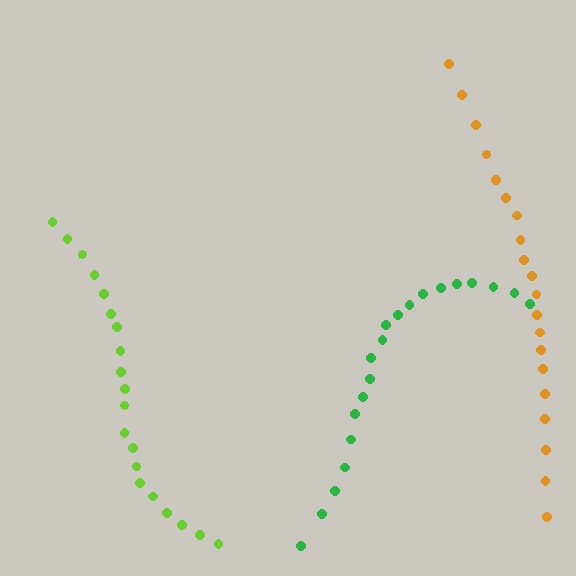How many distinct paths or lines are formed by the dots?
There are 3 distinct paths.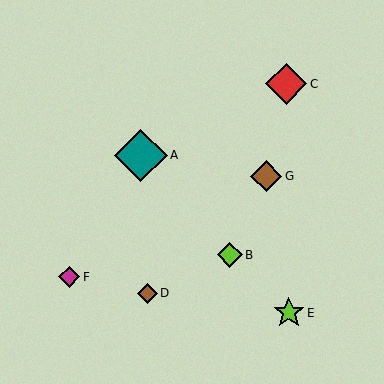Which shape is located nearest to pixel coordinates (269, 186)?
The brown diamond (labeled G) at (266, 176) is nearest to that location.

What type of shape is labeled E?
Shape E is a lime star.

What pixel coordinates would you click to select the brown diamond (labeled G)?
Click at (266, 176) to select the brown diamond G.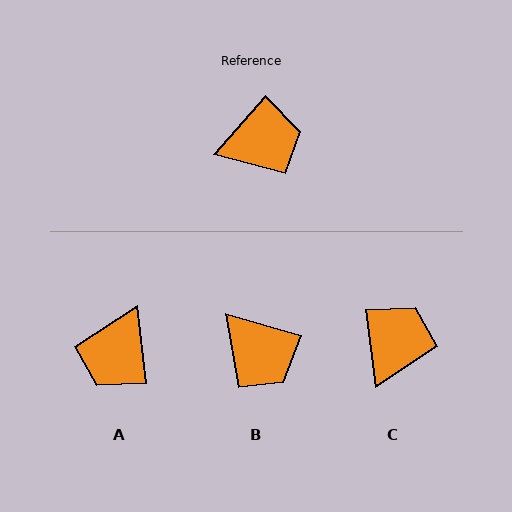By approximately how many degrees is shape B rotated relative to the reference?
Approximately 65 degrees clockwise.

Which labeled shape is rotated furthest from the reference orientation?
A, about 132 degrees away.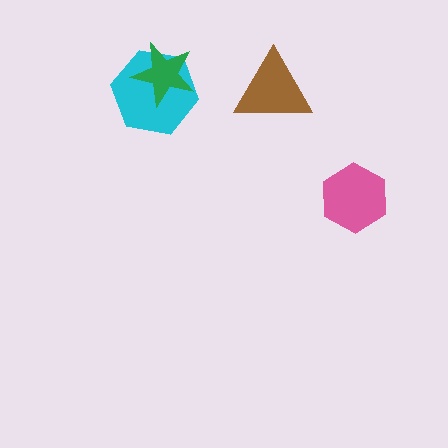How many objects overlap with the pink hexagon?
0 objects overlap with the pink hexagon.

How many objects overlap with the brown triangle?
0 objects overlap with the brown triangle.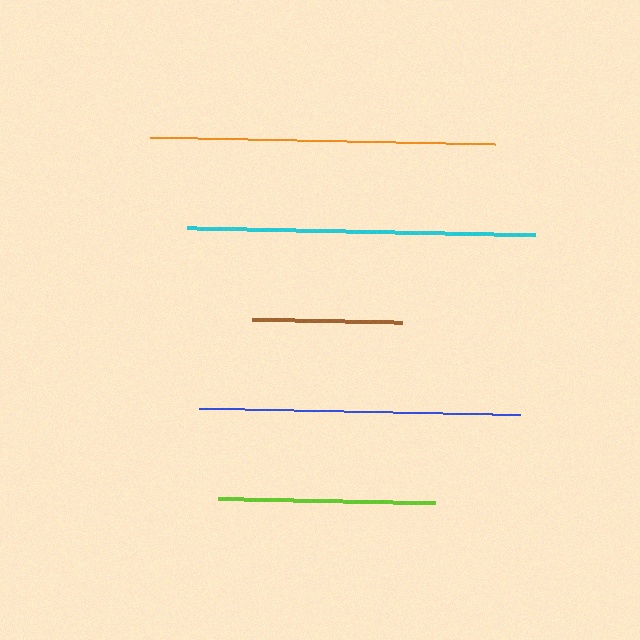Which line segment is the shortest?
The brown line is the shortest at approximately 151 pixels.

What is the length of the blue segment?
The blue segment is approximately 322 pixels long.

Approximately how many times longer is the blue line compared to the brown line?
The blue line is approximately 2.1 times the length of the brown line.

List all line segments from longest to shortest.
From longest to shortest: cyan, orange, blue, lime, brown.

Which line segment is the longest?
The cyan line is the longest at approximately 349 pixels.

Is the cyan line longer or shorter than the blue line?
The cyan line is longer than the blue line.